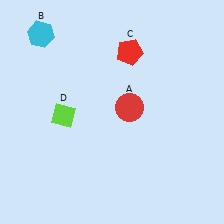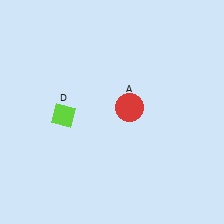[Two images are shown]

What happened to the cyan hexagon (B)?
The cyan hexagon (B) was removed in Image 2. It was in the top-left area of Image 1.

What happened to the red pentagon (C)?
The red pentagon (C) was removed in Image 2. It was in the top-right area of Image 1.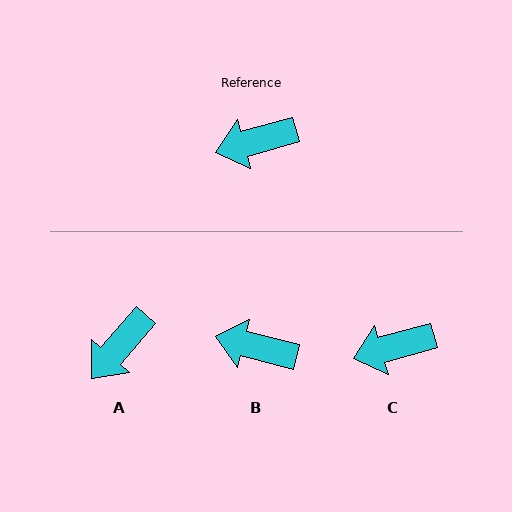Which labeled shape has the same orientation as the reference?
C.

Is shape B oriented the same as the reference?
No, it is off by about 30 degrees.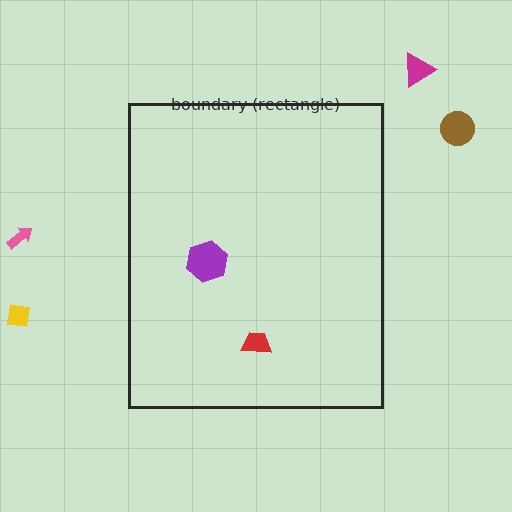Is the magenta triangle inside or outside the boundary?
Outside.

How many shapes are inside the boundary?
2 inside, 4 outside.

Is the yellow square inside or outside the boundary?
Outside.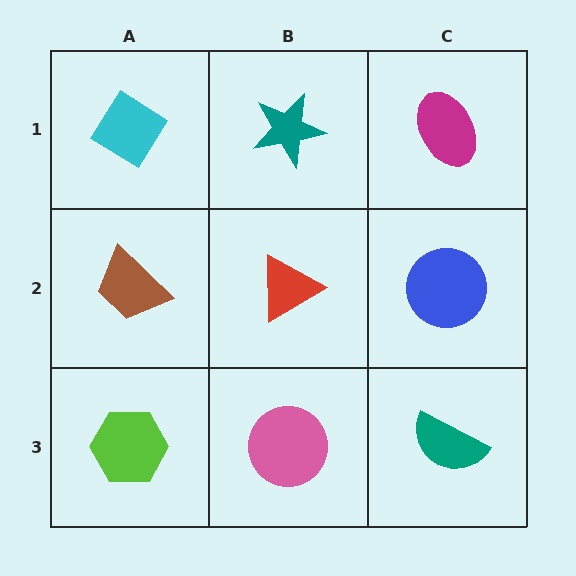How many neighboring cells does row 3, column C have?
2.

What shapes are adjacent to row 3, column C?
A blue circle (row 2, column C), a pink circle (row 3, column B).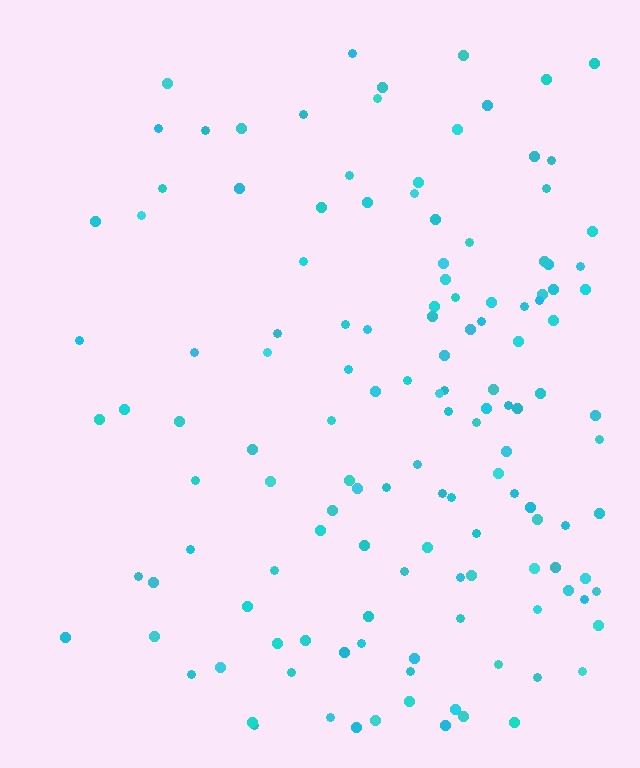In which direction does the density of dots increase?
From left to right, with the right side densest.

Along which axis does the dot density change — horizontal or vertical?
Horizontal.